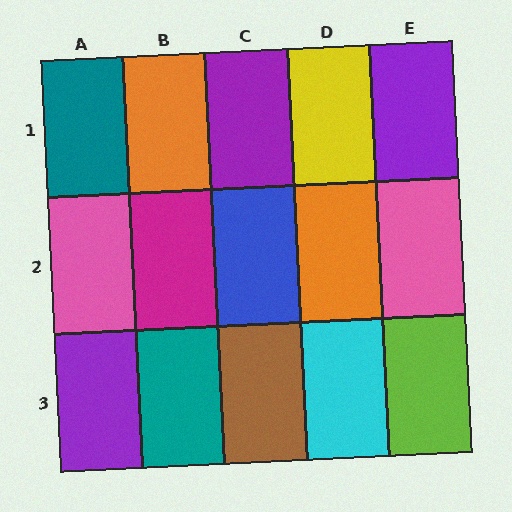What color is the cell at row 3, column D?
Cyan.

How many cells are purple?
3 cells are purple.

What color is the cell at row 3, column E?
Lime.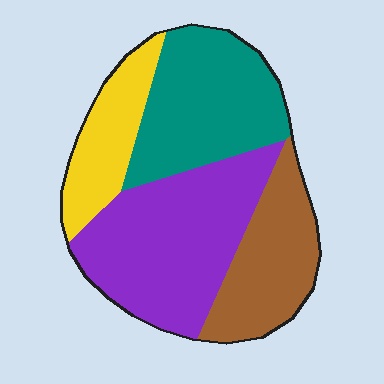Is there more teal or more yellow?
Teal.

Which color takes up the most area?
Purple, at roughly 35%.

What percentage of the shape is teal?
Teal covers about 30% of the shape.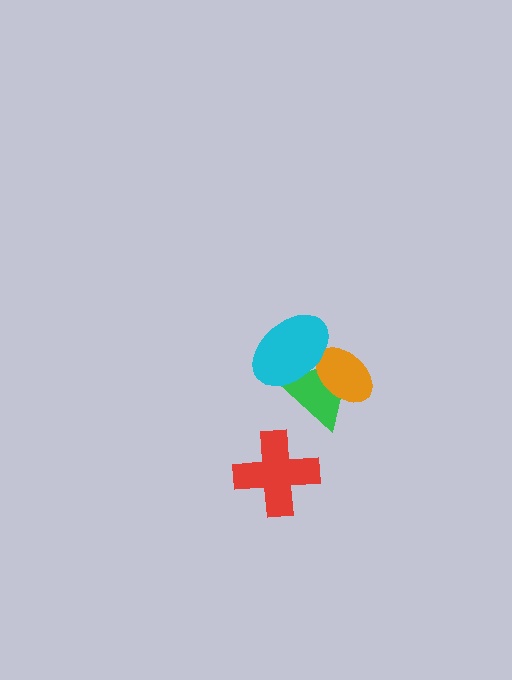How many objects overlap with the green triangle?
2 objects overlap with the green triangle.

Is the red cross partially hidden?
No, no other shape covers it.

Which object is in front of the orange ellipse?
The cyan ellipse is in front of the orange ellipse.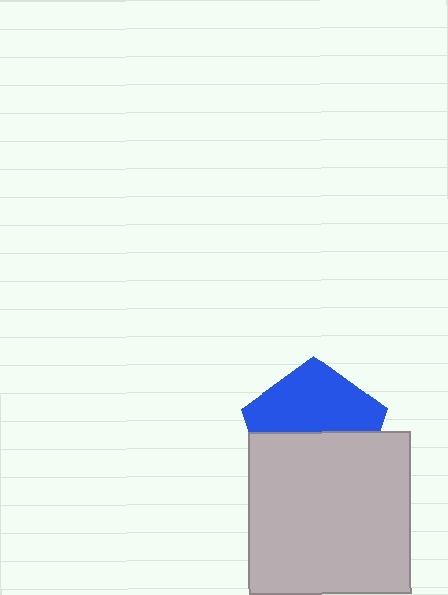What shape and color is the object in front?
The object in front is a light gray square.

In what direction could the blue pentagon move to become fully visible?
The blue pentagon could move up. That would shift it out from behind the light gray square entirely.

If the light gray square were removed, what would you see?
You would see the complete blue pentagon.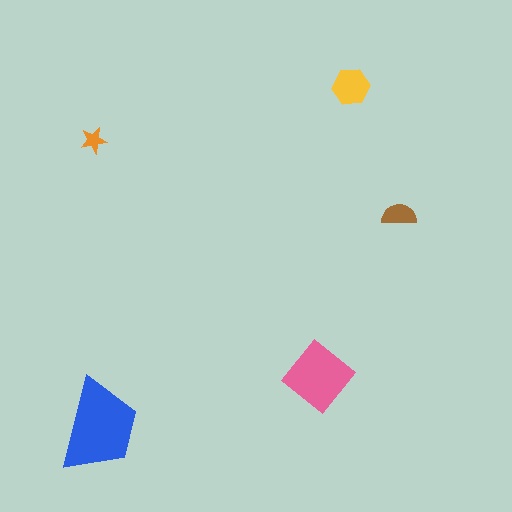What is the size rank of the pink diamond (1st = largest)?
2nd.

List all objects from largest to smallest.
The blue trapezoid, the pink diamond, the yellow hexagon, the brown semicircle, the orange star.